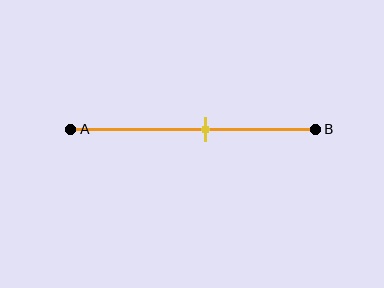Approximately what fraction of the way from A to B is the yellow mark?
The yellow mark is approximately 55% of the way from A to B.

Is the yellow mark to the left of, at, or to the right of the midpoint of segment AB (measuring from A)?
The yellow mark is to the right of the midpoint of segment AB.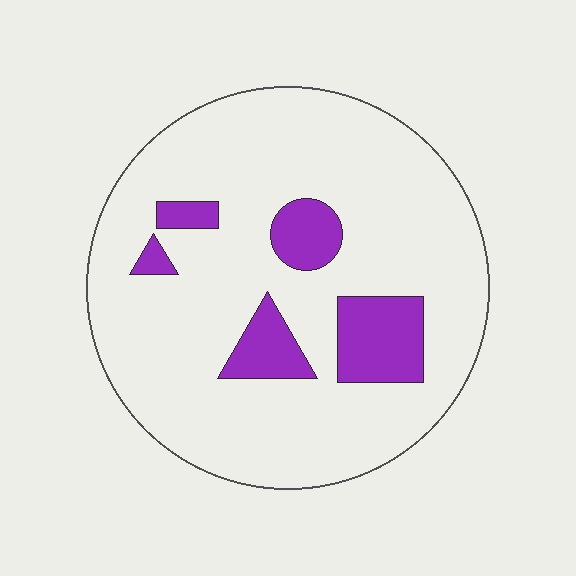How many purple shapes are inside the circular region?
5.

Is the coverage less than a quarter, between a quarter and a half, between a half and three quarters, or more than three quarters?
Less than a quarter.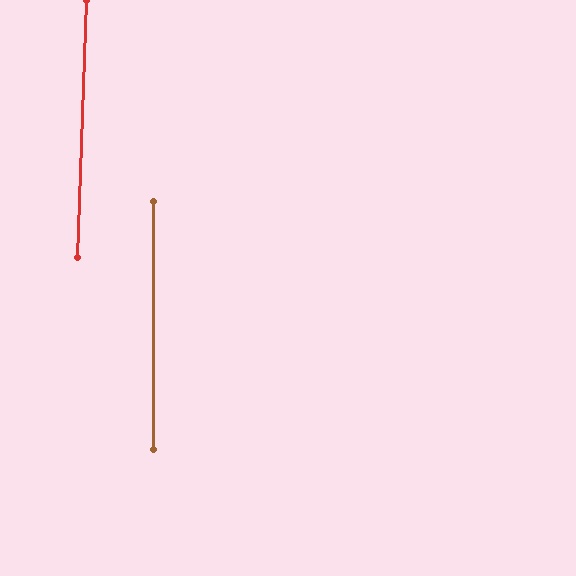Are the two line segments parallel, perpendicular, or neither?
Parallel — their directions differ by only 2.0°.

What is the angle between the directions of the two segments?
Approximately 2 degrees.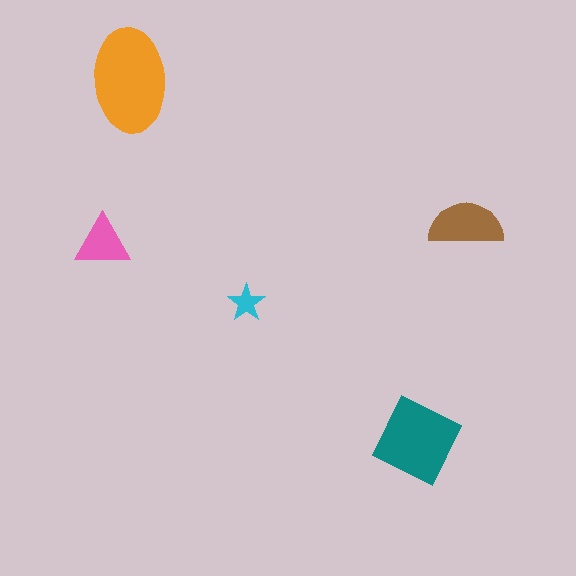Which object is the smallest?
The cyan star.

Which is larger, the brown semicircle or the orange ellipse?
The orange ellipse.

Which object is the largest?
The orange ellipse.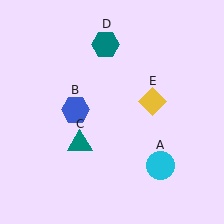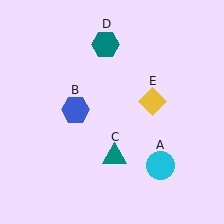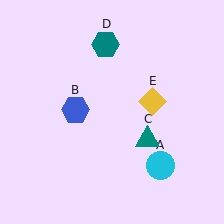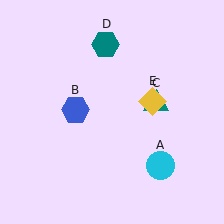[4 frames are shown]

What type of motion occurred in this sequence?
The teal triangle (object C) rotated counterclockwise around the center of the scene.